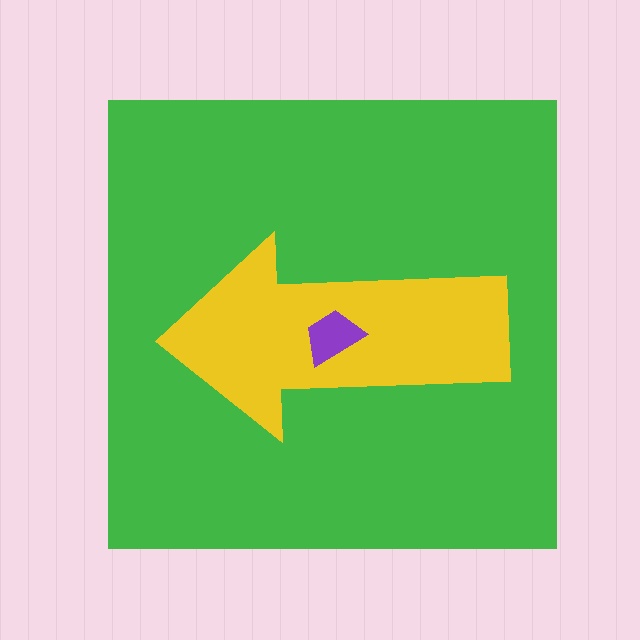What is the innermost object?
The purple trapezoid.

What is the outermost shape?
The green square.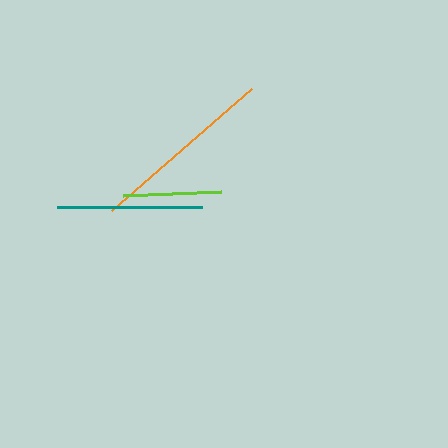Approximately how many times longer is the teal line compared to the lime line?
The teal line is approximately 1.5 times the length of the lime line.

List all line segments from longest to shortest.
From longest to shortest: orange, teal, lime.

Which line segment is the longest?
The orange line is the longest at approximately 186 pixels.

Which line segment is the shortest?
The lime line is the shortest at approximately 98 pixels.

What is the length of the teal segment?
The teal segment is approximately 145 pixels long.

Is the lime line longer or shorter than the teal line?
The teal line is longer than the lime line.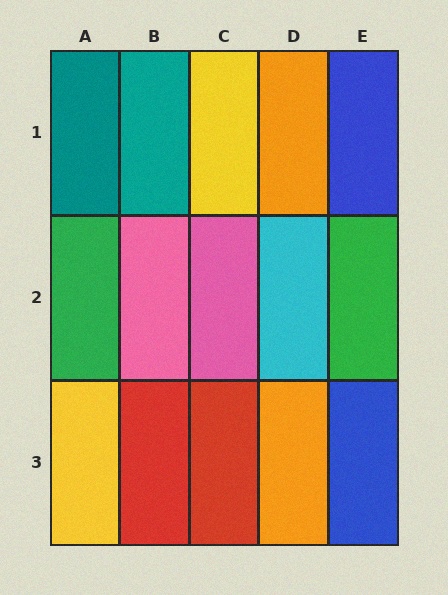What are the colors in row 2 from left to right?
Green, pink, pink, cyan, green.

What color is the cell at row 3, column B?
Red.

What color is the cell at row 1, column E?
Blue.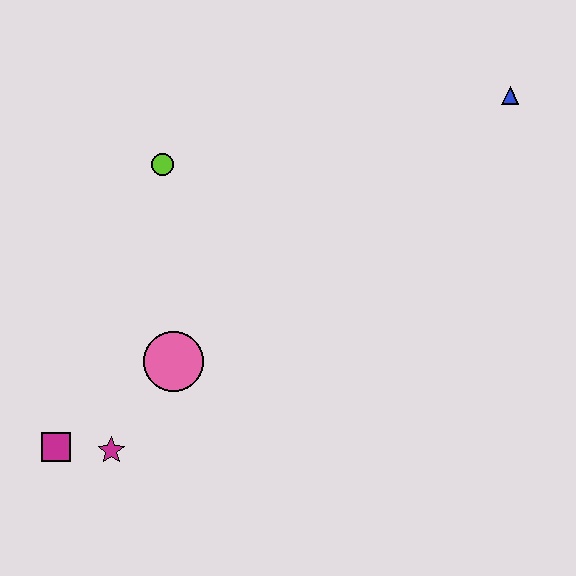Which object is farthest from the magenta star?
The blue triangle is farthest from the magenta star.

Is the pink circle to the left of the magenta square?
No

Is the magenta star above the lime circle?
No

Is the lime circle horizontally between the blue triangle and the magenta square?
Yes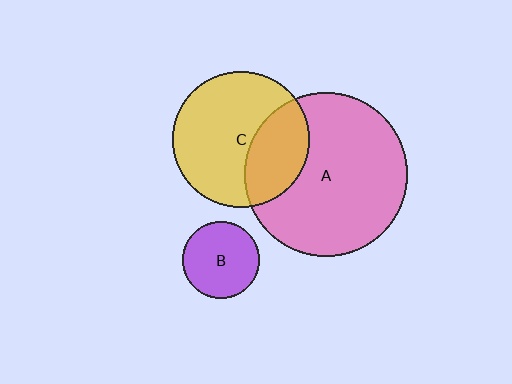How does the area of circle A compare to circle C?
Approximately 1.4 times.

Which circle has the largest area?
Circle A (pink).